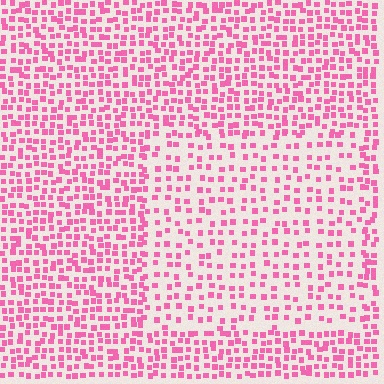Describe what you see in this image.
The image contains small pink elements arranged at two different densities. A rectangle-shaped region is visible where the elements are less densely packed than the surrounding area.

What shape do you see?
I see a rectangle.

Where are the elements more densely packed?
The elements are more densely packed outside the rectangle boundary.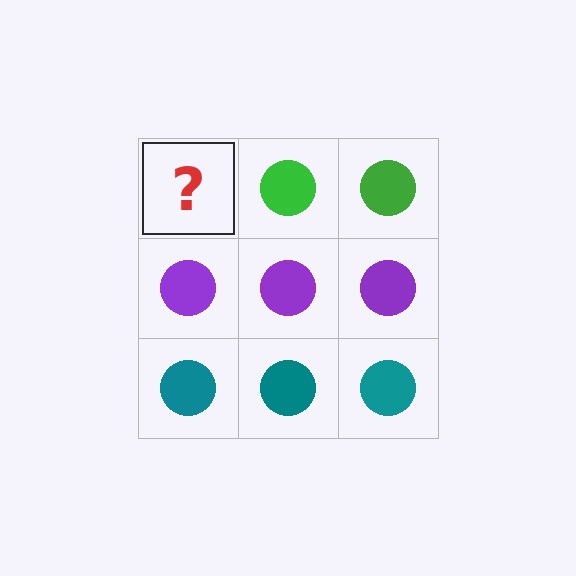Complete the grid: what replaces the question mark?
The question mark should be replaced with a green circle.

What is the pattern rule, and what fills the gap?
The rule is that each row has a consistent color. The gap should be filled with a green circle.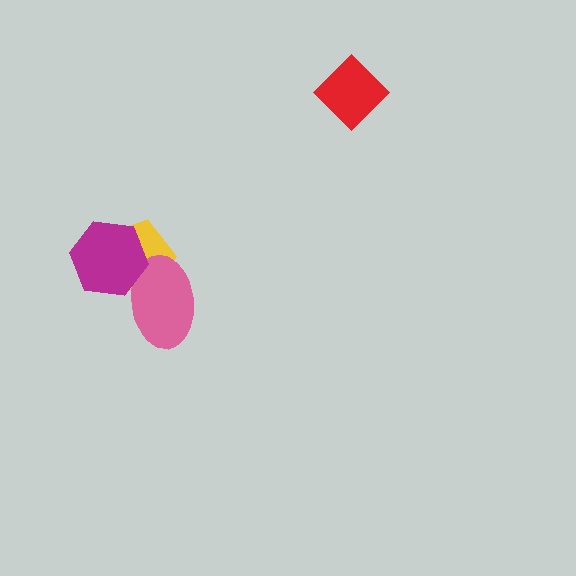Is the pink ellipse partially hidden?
Yes, it is partially covered by another shape.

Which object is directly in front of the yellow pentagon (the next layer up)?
The pink ellipse is directly in front of the yellow pentagon.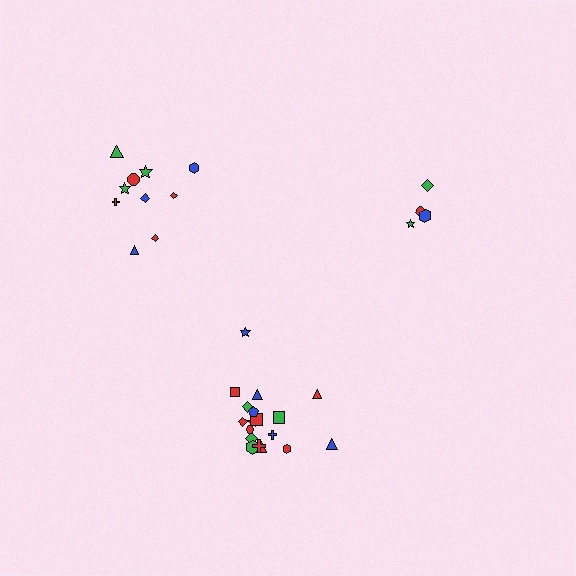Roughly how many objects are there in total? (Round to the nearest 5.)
Roughly 30 objects in total.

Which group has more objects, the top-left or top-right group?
The top-left group.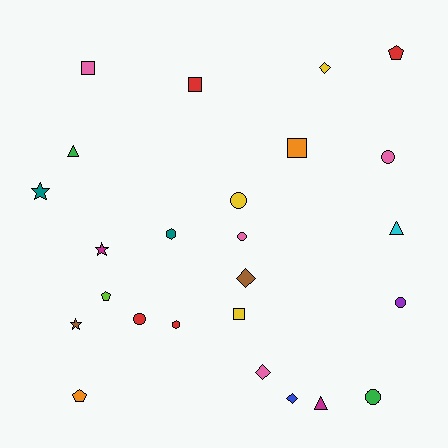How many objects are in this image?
There are 25 objects.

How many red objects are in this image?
There are 4 red objects.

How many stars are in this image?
There are 3 stars.